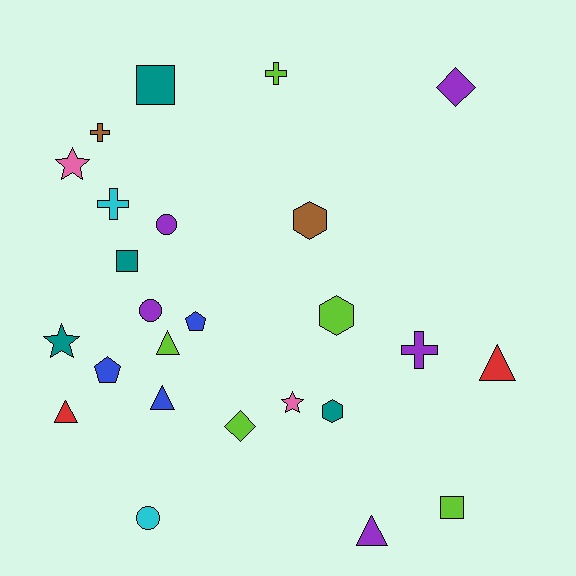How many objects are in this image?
There are 25 objects.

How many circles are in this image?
There are 3 circles.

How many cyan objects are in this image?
There are 2 cyan objects.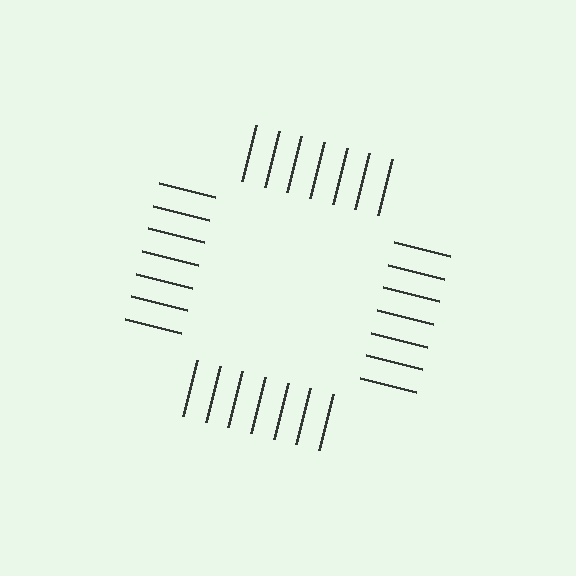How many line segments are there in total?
28 — 7 along each of the 4 edges.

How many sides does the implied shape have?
4 sides — the line-ends trace a square.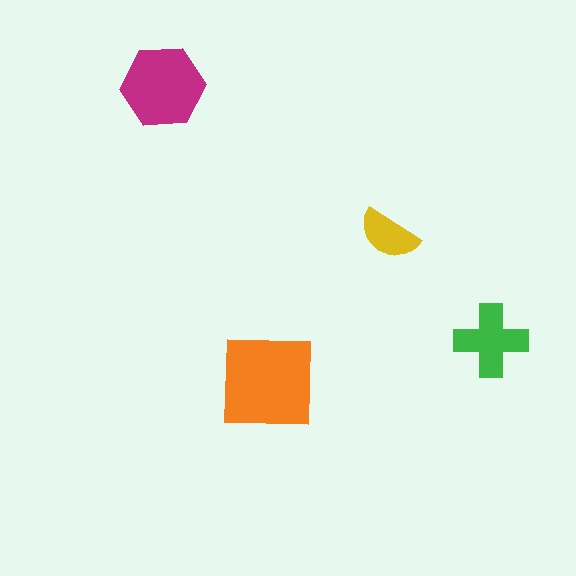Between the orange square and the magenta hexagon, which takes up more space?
The orange square.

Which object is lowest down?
The orange square is bottommost.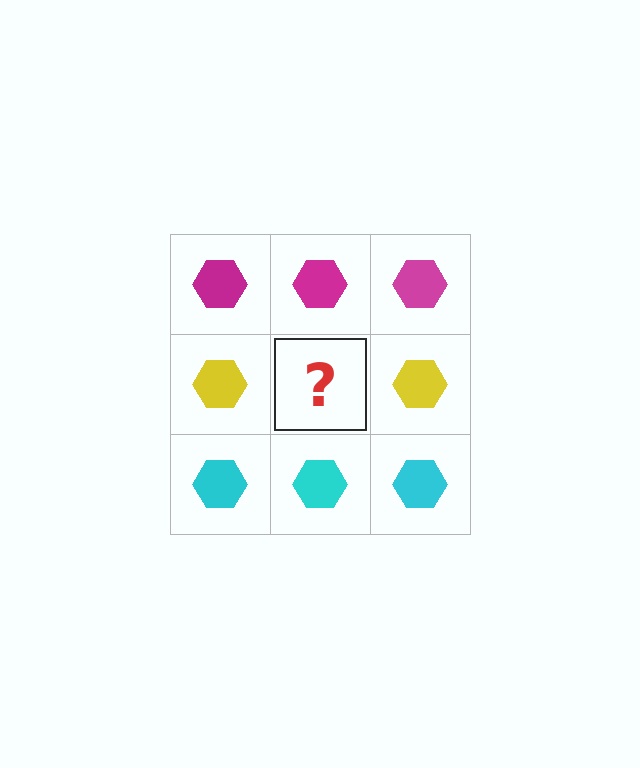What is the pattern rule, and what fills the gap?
The rule is that each row has a consistent color. The gap should be filled with a yellow hexagon.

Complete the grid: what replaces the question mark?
The question mark should be replaced with a yellow hexagon.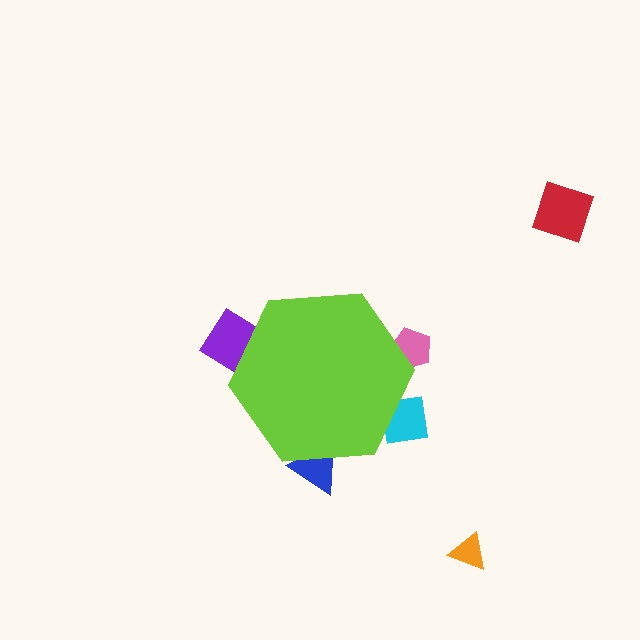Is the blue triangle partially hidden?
Yes, the blue triangle is partially hidden behind the lime hexagon.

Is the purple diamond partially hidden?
Yes, the purple diamond is partially hidden behind the lime hexagon.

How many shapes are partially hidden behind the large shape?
4 shapes are partially hidden.